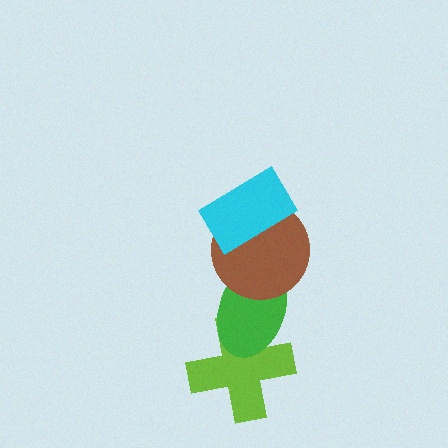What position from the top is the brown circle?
The brown circle is 2nd from the top.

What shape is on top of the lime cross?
The green ellipse is on top of the lime cross.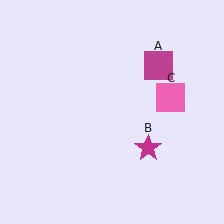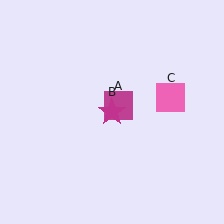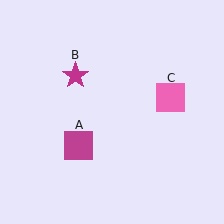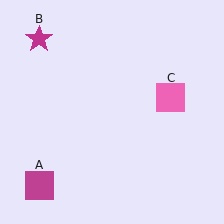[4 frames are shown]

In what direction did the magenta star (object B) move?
The magenta star (object B) moved up and to the left.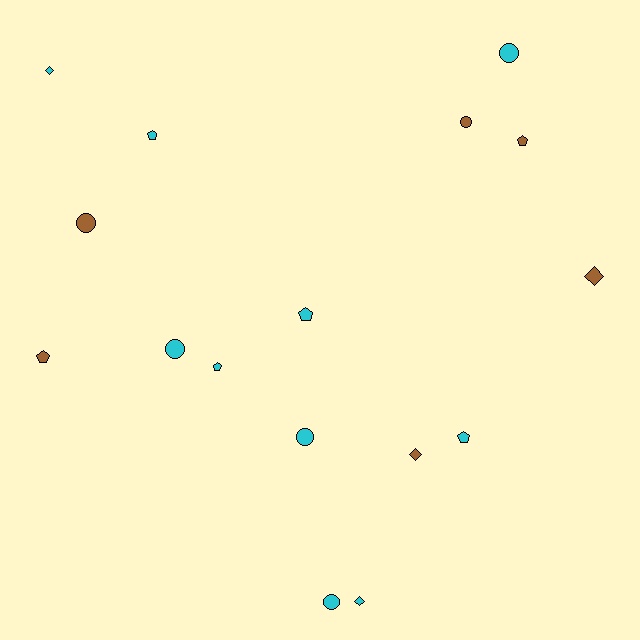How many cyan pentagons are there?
There are 4 cyan pentagons.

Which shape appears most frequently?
Circle, with 6 objects.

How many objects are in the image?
There are 16 objects.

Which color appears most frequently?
Cyan, with 10 objects.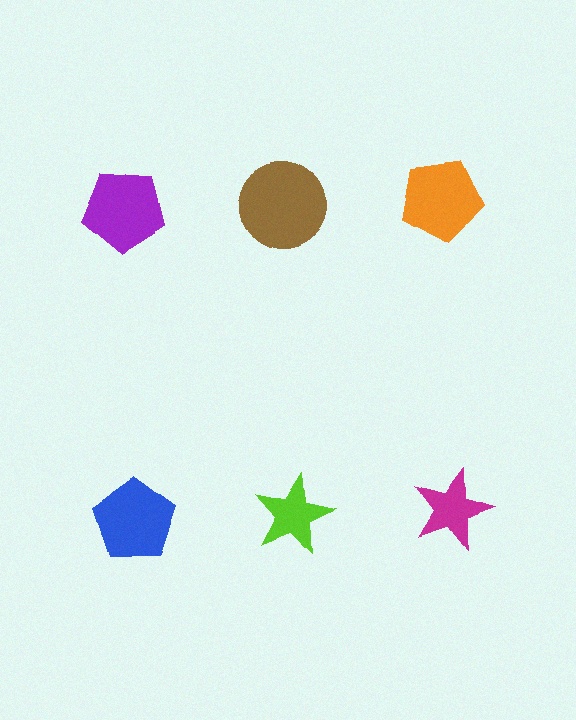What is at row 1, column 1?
A purple pentagon.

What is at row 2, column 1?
A blue pentagon.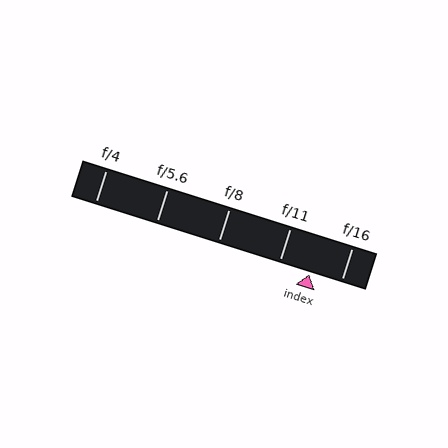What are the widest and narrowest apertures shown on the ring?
The widest aperture shown is f/4 and the narrowest is f/16.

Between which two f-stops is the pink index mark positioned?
The index mark is between f/11 and f/16.